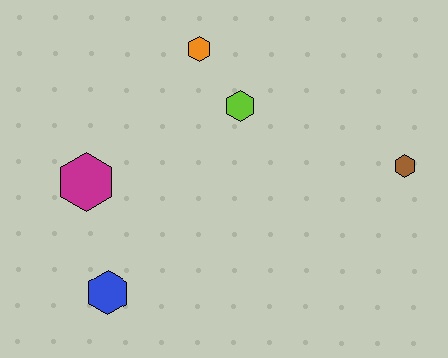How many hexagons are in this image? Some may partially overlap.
There are 5 hexagons.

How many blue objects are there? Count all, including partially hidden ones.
There is 1 blue object.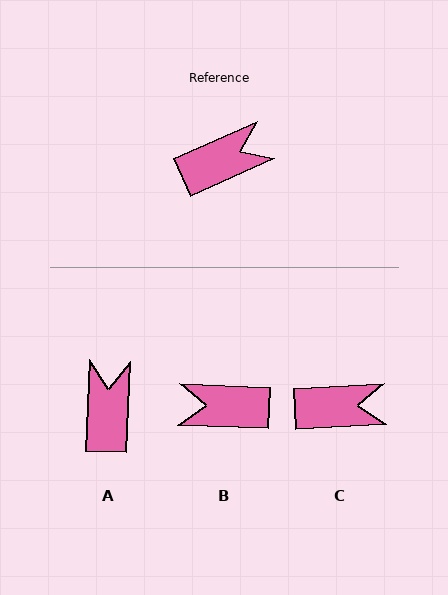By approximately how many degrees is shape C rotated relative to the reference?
Approximately 21 degrees clockwise.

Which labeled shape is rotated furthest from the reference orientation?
B, about 153 degrees away.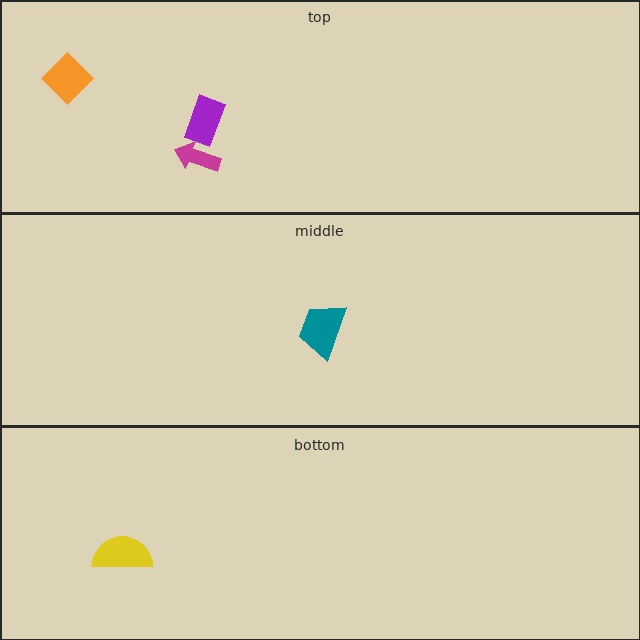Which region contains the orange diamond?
The top region.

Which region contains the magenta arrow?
The top region.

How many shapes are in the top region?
3.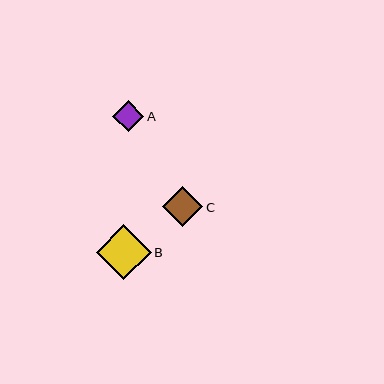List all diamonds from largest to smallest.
From largest to smallest: B, C, A.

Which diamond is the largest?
Diamond B is the largest with a size of approximately 55 pixels.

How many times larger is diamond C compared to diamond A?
Diamond C is approximately 1.3 times the size of diamond A.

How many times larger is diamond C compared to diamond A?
Diamond C is approximately 1.3 times the size of diamond A.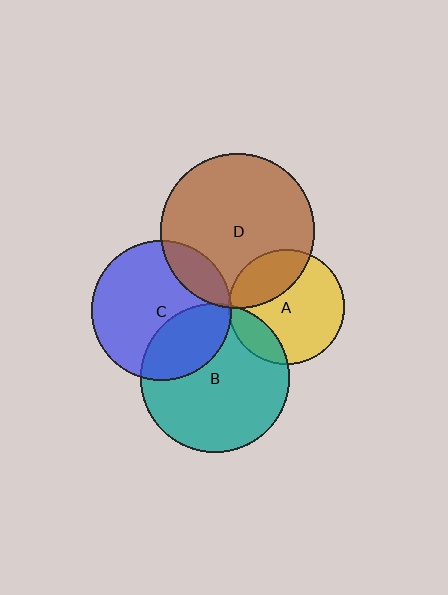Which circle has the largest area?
Circle D (brown).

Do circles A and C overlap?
Yes.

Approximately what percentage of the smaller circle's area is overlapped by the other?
Approximately 5%.